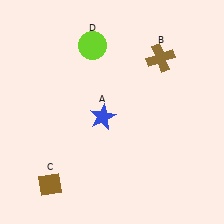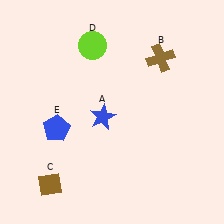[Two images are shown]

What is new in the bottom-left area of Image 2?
A blue pentagon (E) was added in the bottom-left area of Image 2.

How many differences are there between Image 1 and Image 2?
There is 1 difference between the two images.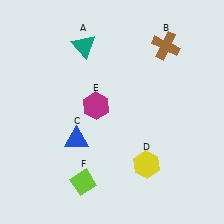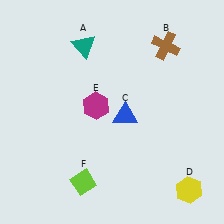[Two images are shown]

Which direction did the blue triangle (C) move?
The blue triangle (C) moved right.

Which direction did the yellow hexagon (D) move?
The yellow hexagon (D) moved right.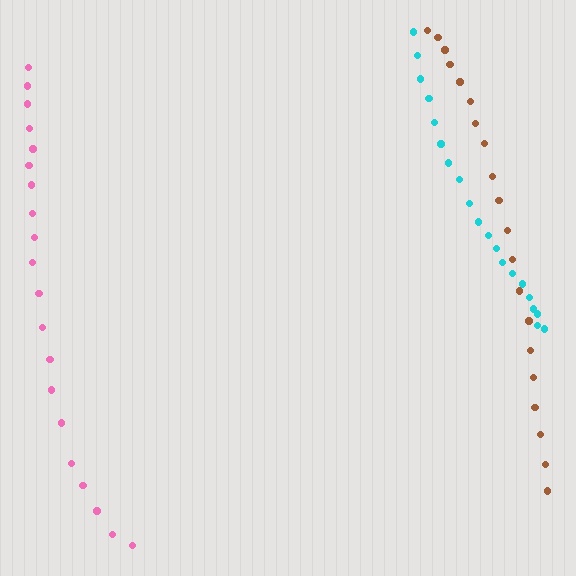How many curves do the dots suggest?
There are 3 distinct paths.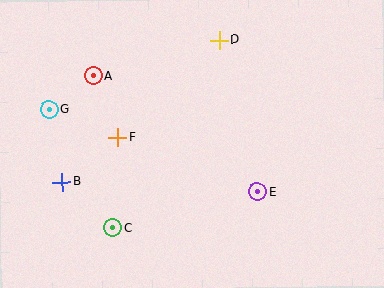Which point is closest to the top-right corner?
Point D is closest to the top-right corner.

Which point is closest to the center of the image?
Point F at (118, 137) is closest to the center.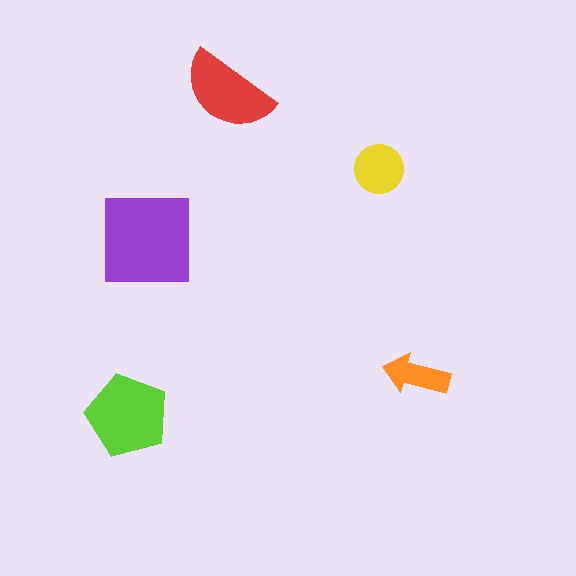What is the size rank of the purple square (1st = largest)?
1st.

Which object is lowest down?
The lime pentagon is bottommost.